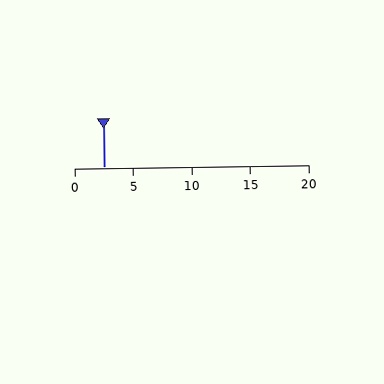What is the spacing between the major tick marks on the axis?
The major ticks are spaced 5 apart.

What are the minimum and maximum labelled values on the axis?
The axis runs from 0 to 20.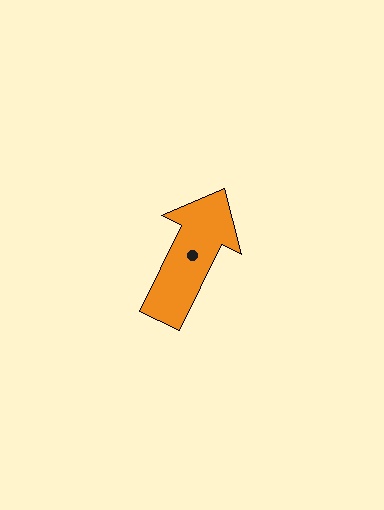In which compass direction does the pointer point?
Northeast.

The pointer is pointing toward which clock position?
Roughly 1 o'clock.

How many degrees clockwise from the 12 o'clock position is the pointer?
Approximately 26 degrees.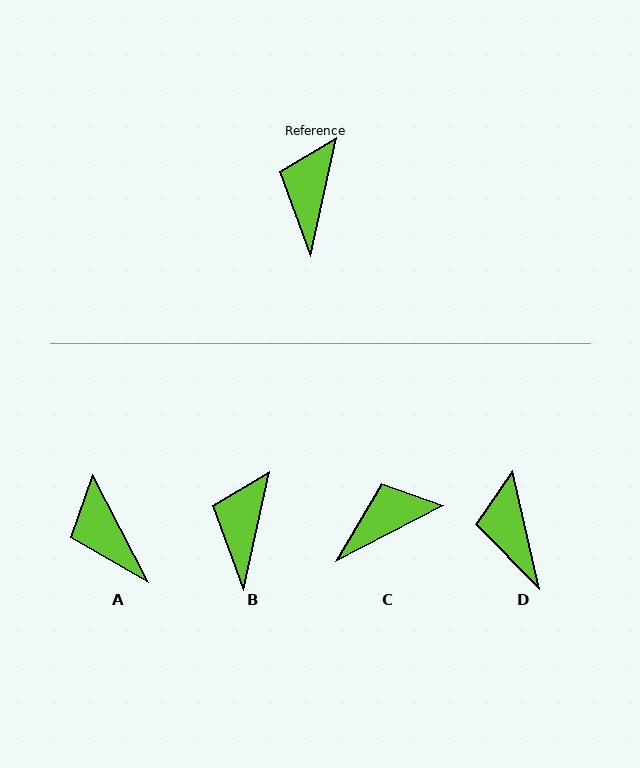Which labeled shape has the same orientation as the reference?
B.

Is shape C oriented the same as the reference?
No, it is off by about 50 degrees.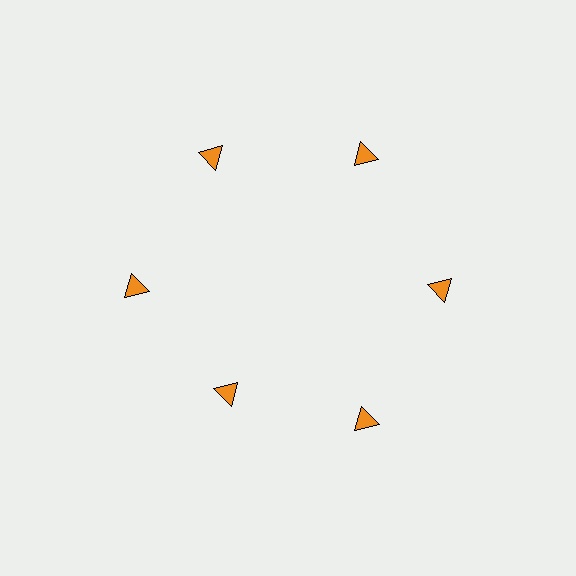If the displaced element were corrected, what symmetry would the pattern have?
It would have 6-fold rotational symmetry — the pattern would map onto itself every 60 degrees.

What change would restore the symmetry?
The symmetry would be restored by moving it outward, back onto the ring so that all 6 triangles sit at equal angles and equal distance from the center.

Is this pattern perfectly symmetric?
No. The 6 orange triangles are arranged in a ring, but one element near the 7 o'clock position is pulled inward toward the center, breaking the 6-fold rotational symmetry.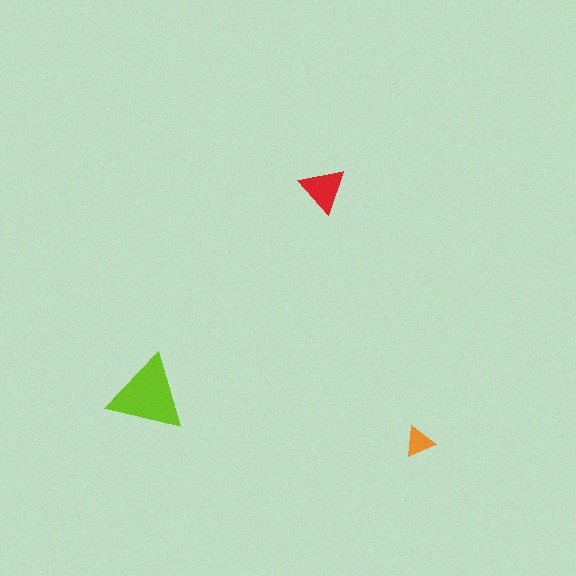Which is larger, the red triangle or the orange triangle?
The red one.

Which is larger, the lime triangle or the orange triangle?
The lime one.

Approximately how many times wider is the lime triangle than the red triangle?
About 1.5 times wider.